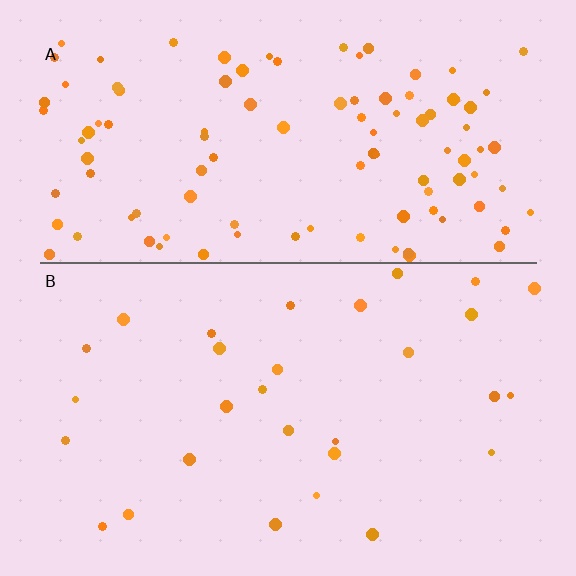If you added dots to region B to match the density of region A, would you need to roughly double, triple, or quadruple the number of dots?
Approximately quadruple.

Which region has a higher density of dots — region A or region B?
A (the top).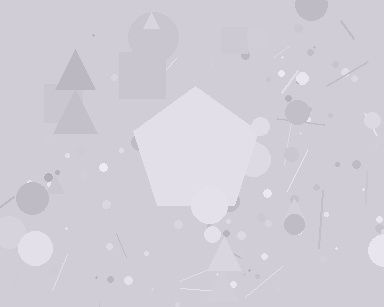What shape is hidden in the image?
A pentagon is hidden in the image.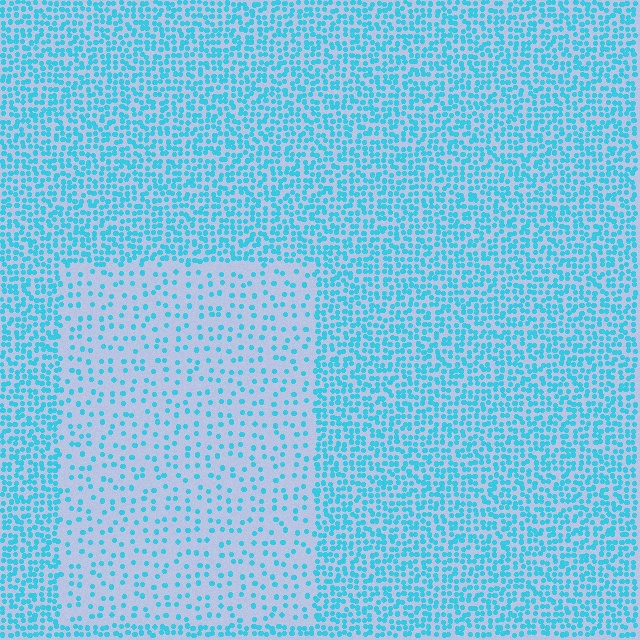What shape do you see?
I see a rectangle.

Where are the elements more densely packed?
The elements are more densely packed outside the rectangle boundary.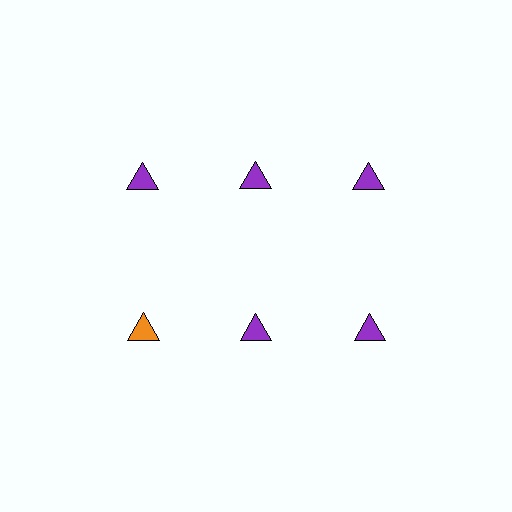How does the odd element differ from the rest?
It has a different color: orange instead of purple.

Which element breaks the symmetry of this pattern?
The orange triangle in the second row, leftmost column breaks the symmetry. All other shapes are purple triangles.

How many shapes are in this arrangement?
There are 6 shapes arranged in a grid pattern.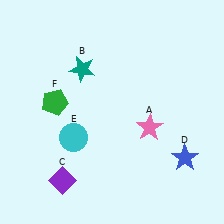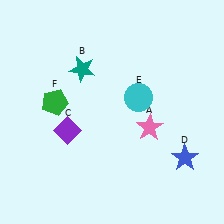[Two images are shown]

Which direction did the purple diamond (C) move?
The purple diamond (C) moved up.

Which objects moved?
The objects that moved are: the purple diamond (C), the cyan circle (E).